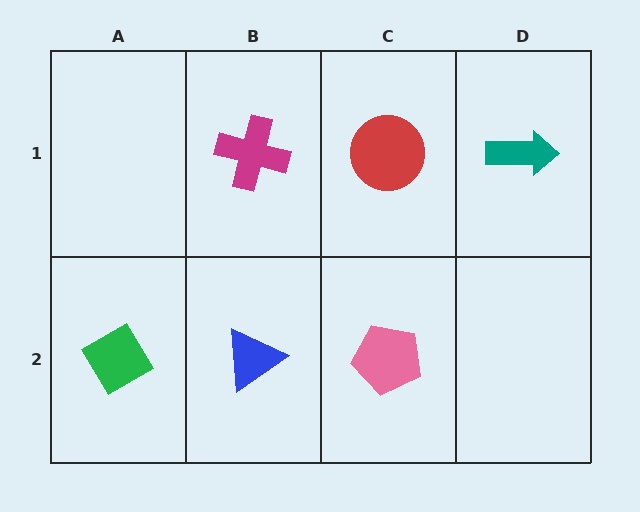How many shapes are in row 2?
3 shapes.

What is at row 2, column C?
A pink pentagon.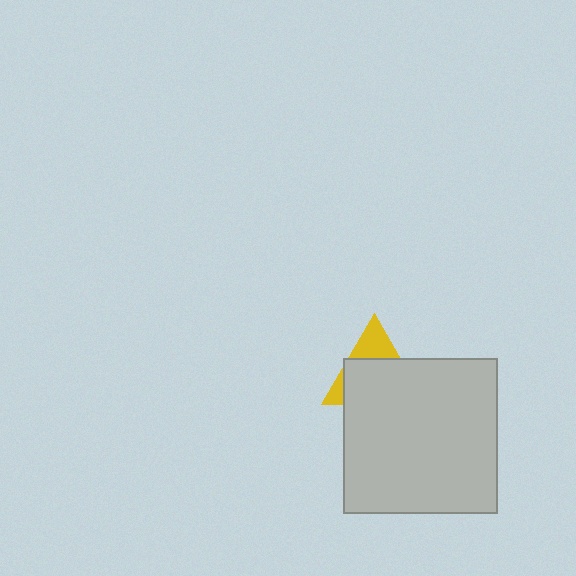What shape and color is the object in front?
The object in front is a light gray square.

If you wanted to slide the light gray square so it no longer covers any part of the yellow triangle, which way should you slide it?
Slide it down — that is the most direct way to separate the two shapes.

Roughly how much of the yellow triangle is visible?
A small part of it is visible (roughly 33%).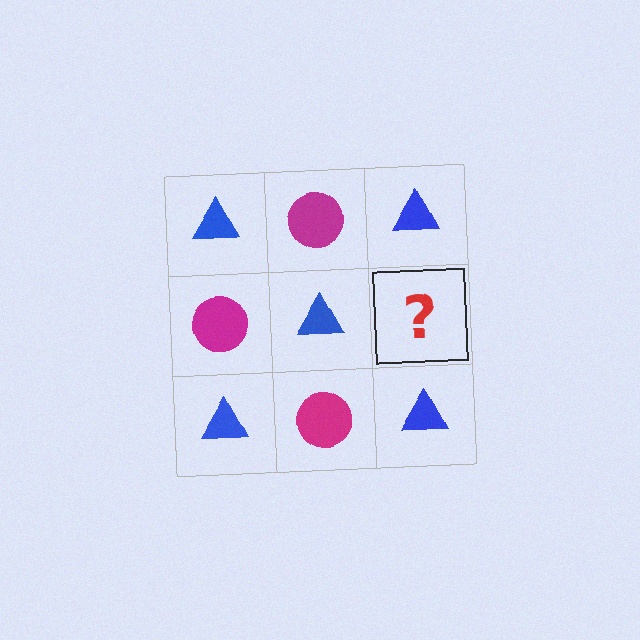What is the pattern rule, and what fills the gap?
The rule is that it alternates blue triangle and magenta circle in a checkerboard pattern. The gap should be filled with a magenta circle.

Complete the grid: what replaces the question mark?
The question mark should be replaced with a magenta circle.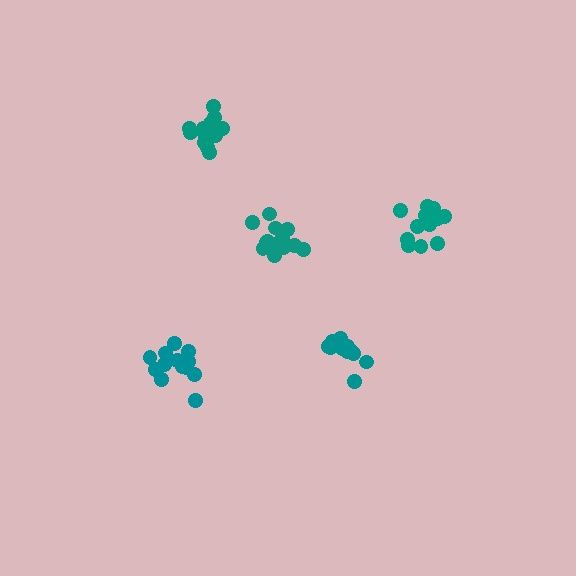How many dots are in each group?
Group 1: 13 dots, Group 2: 12 dots, Group 3: 12 dots, Group 4: 16 dots, Group 5: 13 dots (66 total).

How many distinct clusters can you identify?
There are 5 distinct clusters.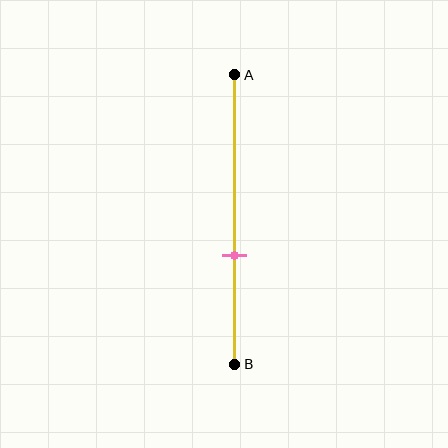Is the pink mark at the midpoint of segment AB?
No, the mark is at about 60% from A, not at the 50% midpoint.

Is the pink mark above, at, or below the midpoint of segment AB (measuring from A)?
The pink mark is below the midpoint of segment AB.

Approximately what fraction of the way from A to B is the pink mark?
The pink mark is approximately 60% of the way from A to B.